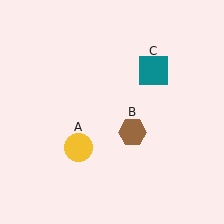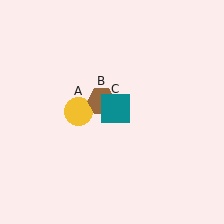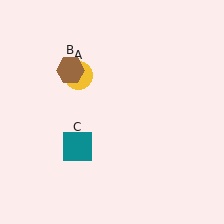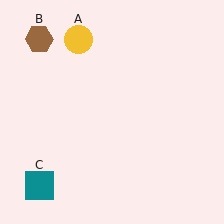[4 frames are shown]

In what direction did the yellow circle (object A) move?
The yellow circle (object A) moved up.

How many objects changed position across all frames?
3 objects changed position: yellow circle (object A), brown hexagon (object B), teal square (object C).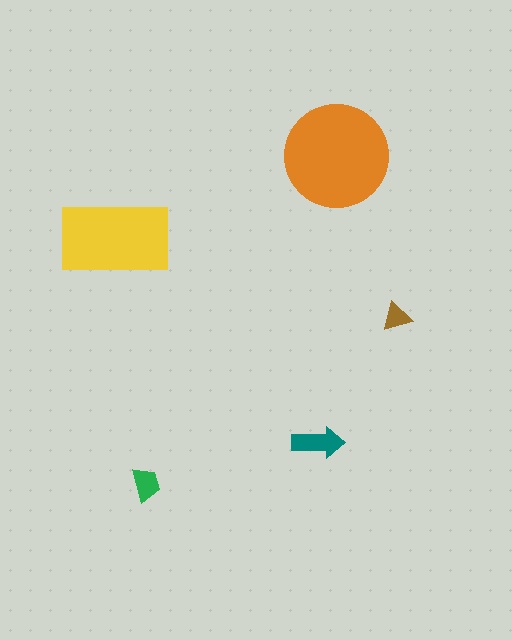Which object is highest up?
The orange circle is topmost.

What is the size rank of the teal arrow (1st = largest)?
3rd.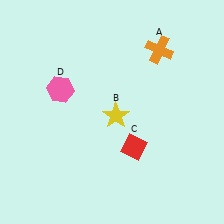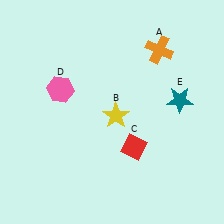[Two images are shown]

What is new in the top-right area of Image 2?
A teal star (E) was added in the top-right area of Image 2.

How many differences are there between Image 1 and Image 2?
There is 1 difference between the two images.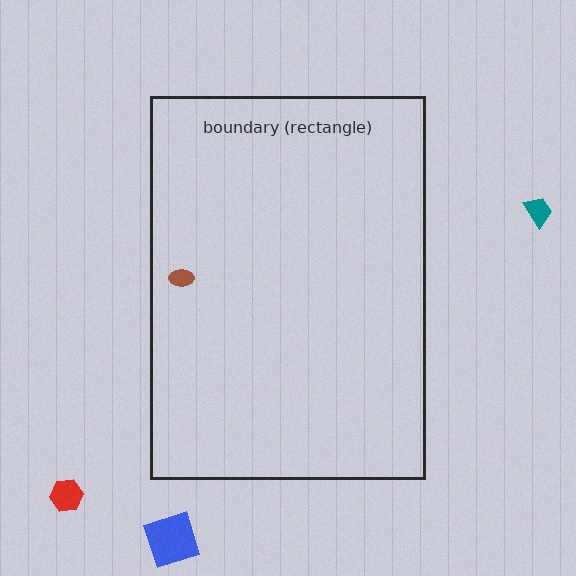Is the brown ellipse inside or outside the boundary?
Inside.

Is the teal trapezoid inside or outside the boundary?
Outside.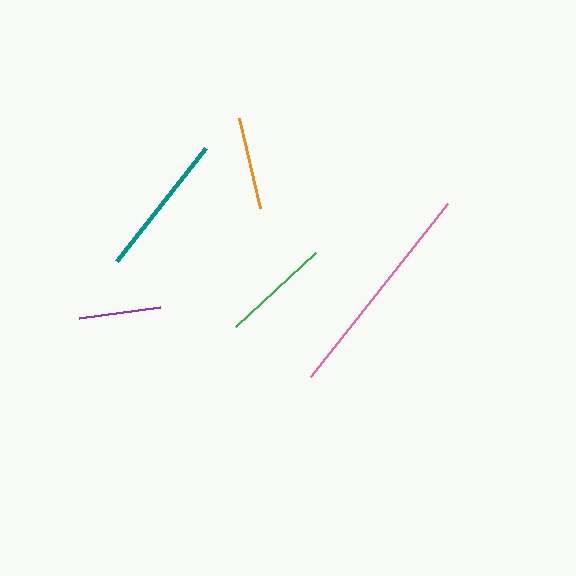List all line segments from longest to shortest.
From longest to shortest: pink, teal, green, orange, purple.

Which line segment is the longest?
The pink line is the longest at approximately 221 pixels.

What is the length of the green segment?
The green segment is approximately 109 pixels long.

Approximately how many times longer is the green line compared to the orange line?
The green line is approximately 1.2 times the length of the orange line.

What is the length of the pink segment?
The pink segment is approximately 221 pixels long.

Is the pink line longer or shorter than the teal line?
The pink line is longer than the teal line.